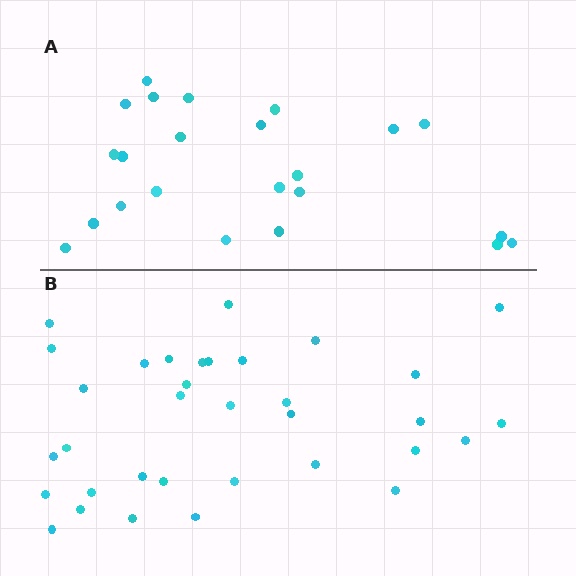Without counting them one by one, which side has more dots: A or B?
Region B (the bottom region) has more dots.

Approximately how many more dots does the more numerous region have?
Region B has roughly 12 or so more dots than region A.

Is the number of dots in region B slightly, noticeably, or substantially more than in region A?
Region B has substantially more. The ratio is roughly 1.5 to 1.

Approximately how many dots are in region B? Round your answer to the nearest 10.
About 30 dots. (The exact count is 34, which rounds to 30.)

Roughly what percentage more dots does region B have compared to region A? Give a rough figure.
About 50% more.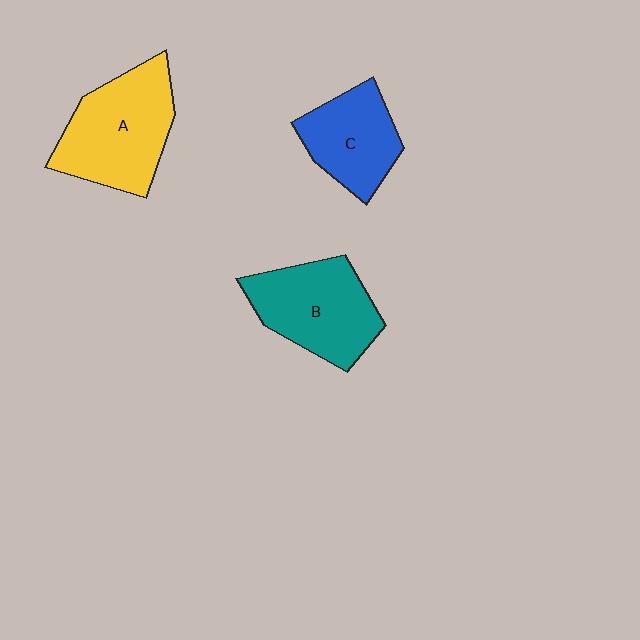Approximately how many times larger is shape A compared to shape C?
Approximately 1.4 times.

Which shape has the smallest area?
Shape C (blue).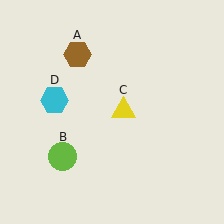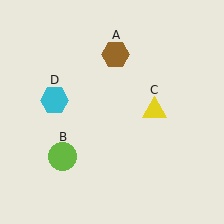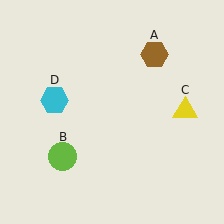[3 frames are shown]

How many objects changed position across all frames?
2 objects changed position: brown hexagon (object A), yellow triangle (object C).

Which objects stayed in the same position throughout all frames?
Lime circle (object B) and cyan hexagon (object D) remained stationary.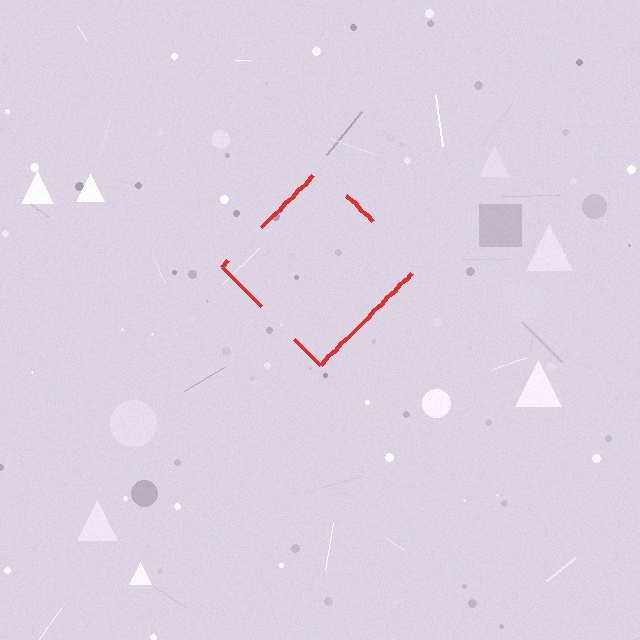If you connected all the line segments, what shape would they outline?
They would outline a diamond.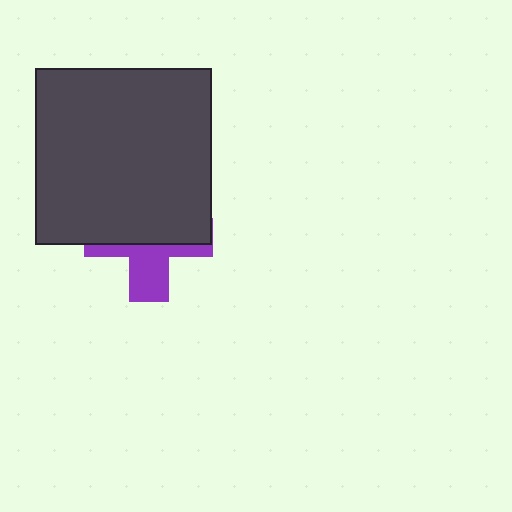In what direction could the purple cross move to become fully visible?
The purple cross could move down. That would shift it out from behind the dark gray square entirely.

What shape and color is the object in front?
The object in front is a dark gray square.